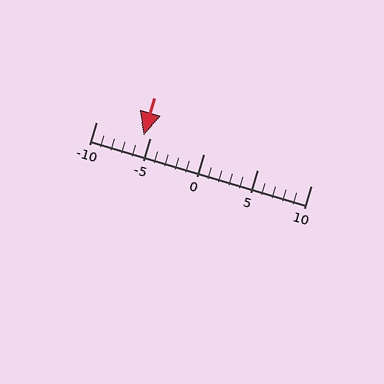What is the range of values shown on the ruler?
The ruler shows values from -10 to 10.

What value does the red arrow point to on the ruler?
The red arrow points to approximately -6.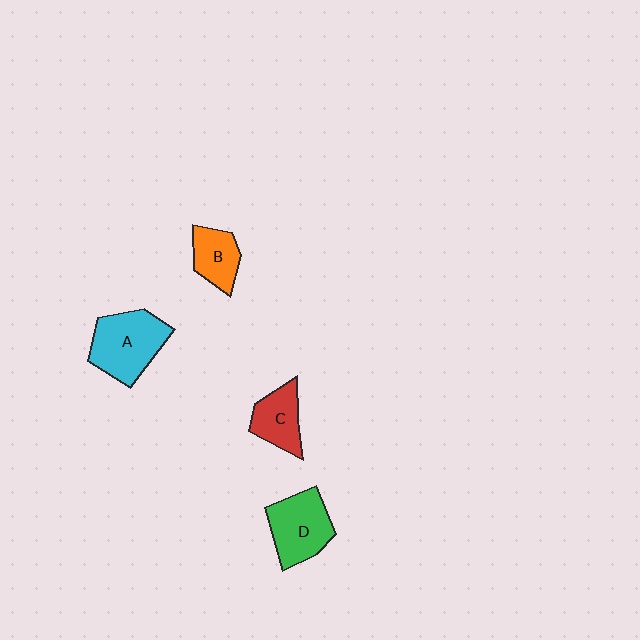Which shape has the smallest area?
Shape B (orange).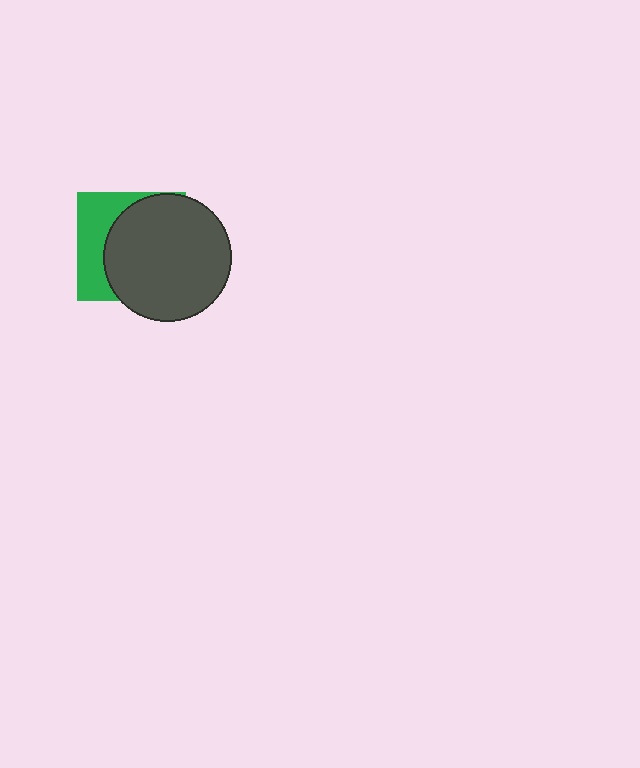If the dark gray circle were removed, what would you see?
You would see the complete green square.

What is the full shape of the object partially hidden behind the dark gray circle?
The partially hidden object is a green square.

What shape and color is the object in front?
The object in front is a dark gray circle.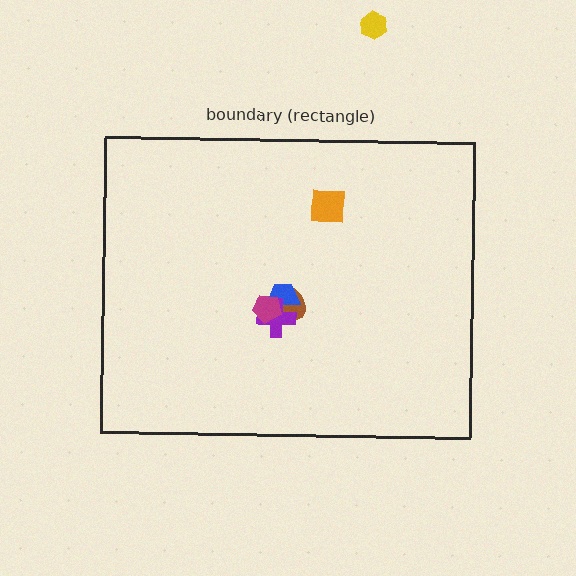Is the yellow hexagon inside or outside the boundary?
Outside.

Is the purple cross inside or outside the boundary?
Inside.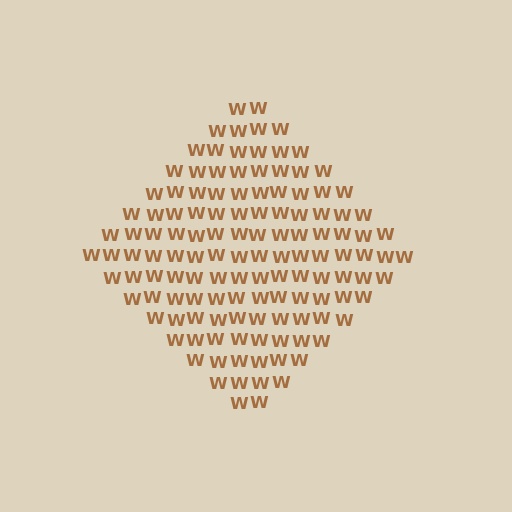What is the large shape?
The large shape is a diamond.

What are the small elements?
The small elements are letter W's.